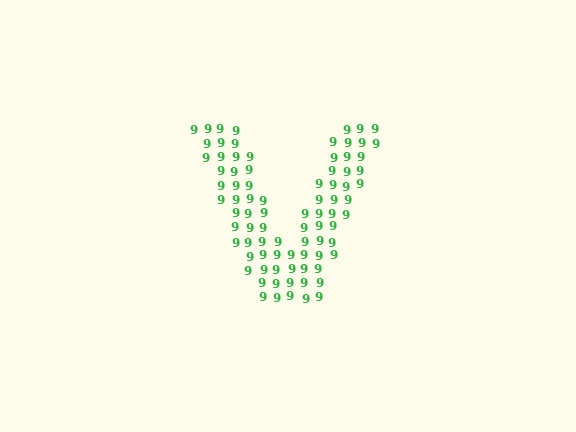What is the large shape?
The large shape is the letter V.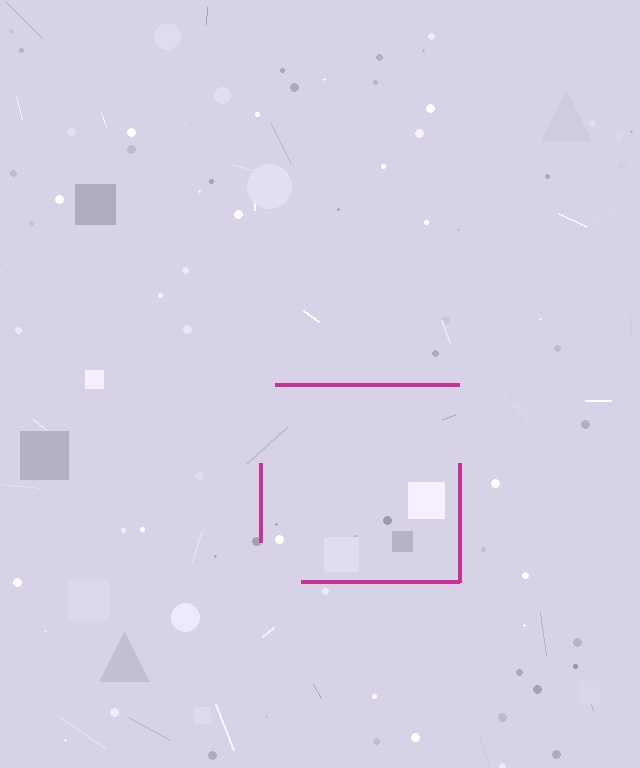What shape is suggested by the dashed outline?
The dashed outline suggests a square.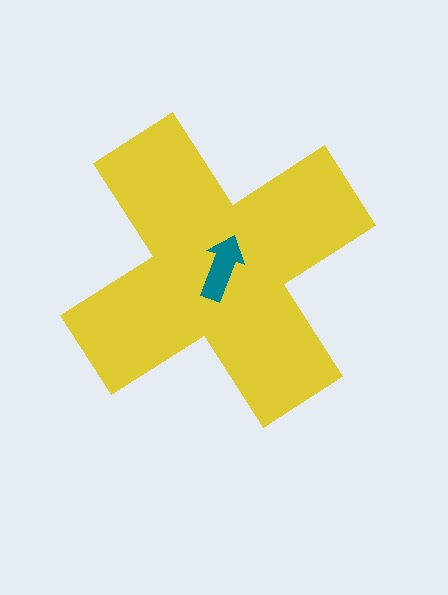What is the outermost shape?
The yellow cross.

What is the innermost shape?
The teal arrow.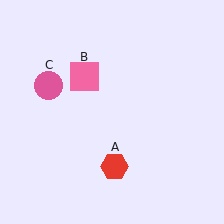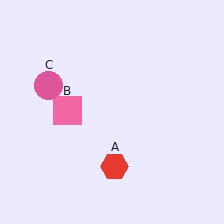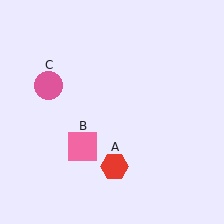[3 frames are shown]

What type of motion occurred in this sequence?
The pink square (object B) rotated counterclockwise around the center of the scene.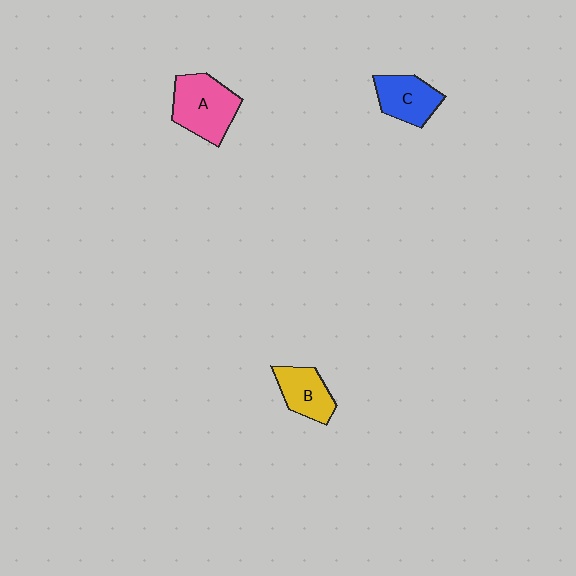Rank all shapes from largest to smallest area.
From largest to smallest: A (pink), C (blue), B (yellow).